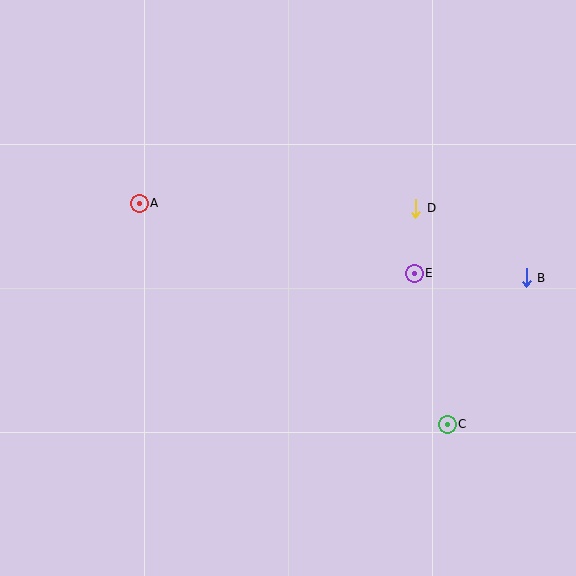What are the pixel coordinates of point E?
Point E is at (414, 273).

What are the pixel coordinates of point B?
Point B is at (526, 278).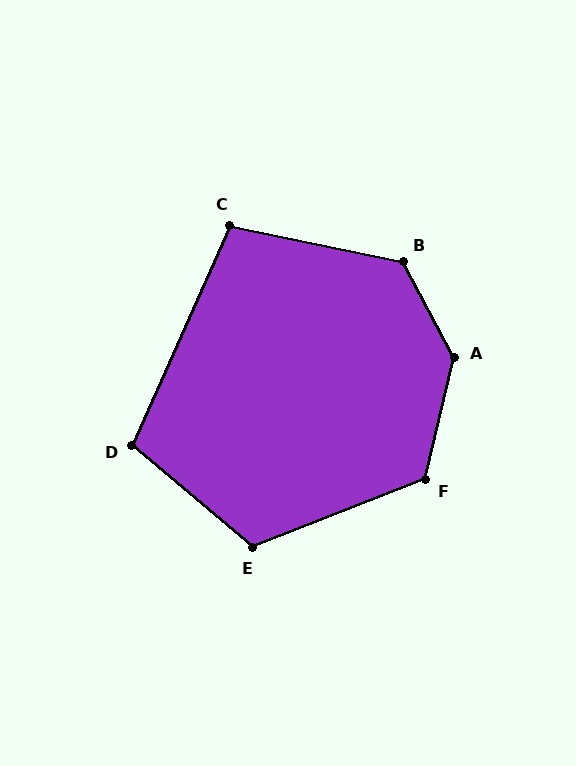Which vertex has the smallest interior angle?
C, at approximately 102 degrees.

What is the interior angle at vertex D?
Approximately 106 degrees (obtuse).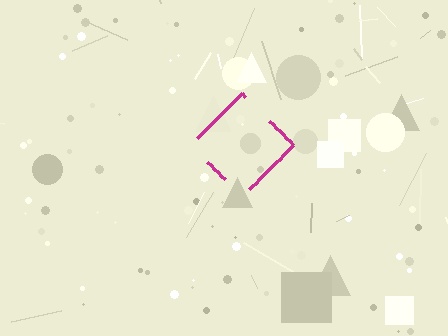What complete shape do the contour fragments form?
The contour fragments form a diamond.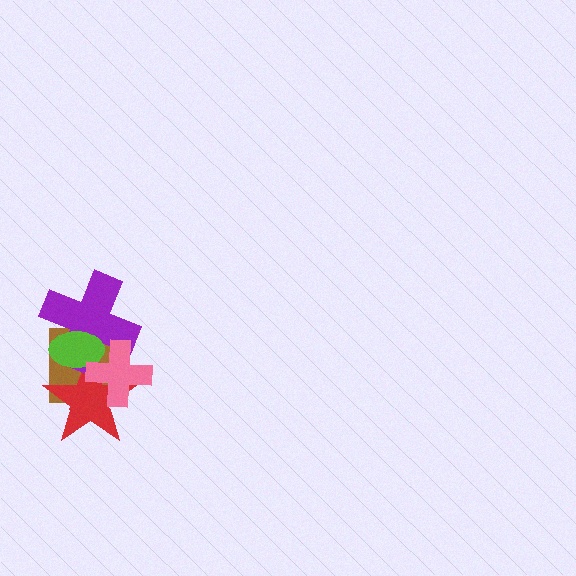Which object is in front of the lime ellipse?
The pink cross is in front of the lime ellipse.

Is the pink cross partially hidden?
No, no other shape covers it.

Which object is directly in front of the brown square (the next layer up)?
The red star is directly in front of the brown square.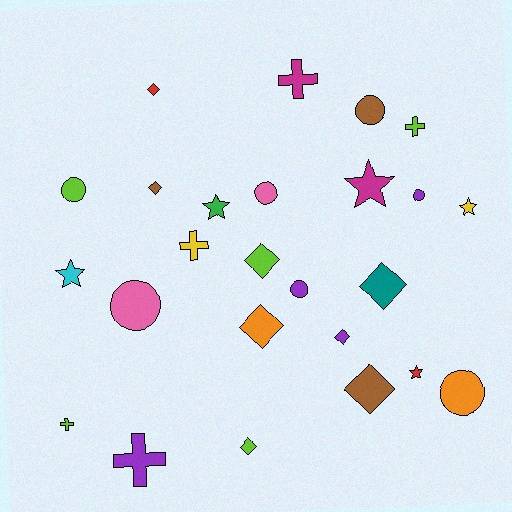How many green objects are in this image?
There is 1 green object.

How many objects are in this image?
There are 25 objects.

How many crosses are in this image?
There are 5 crosses.